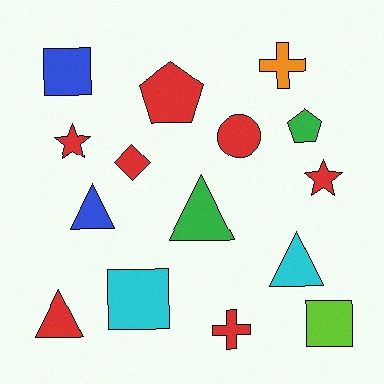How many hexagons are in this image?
There are no hexagons.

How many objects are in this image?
There are 15 objects.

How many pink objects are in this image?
There are no pink objects.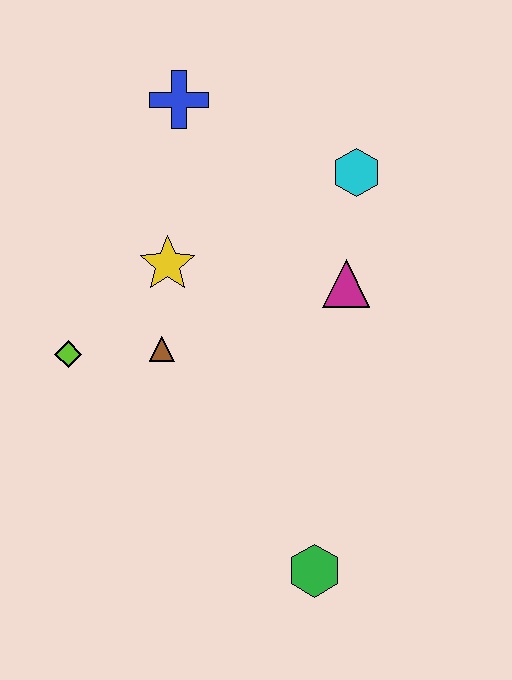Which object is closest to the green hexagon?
The brown triangle is closest to the green hexagon.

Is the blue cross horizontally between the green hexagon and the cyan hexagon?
No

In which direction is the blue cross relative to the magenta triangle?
The blue cross is above the magenta triangle.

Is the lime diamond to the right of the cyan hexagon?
No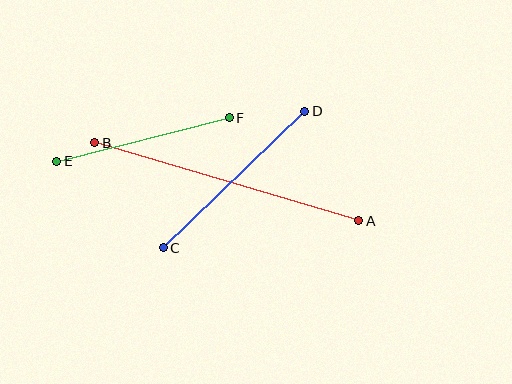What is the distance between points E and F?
The distance is approximately 178 pixels.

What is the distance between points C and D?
The distance is approximately 196 pixels.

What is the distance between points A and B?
The distance is approximately 275 pixels.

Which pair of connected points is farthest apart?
Points A and B are farthest apart.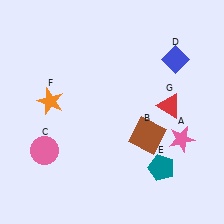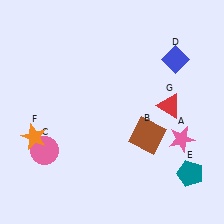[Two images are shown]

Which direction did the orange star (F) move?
The orange star (F) moved down.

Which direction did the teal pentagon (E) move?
The teal pentagon (E) moved right.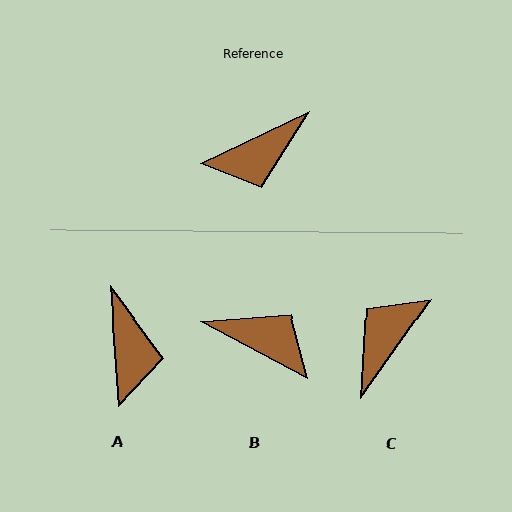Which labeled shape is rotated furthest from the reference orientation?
C, about 151 degrees away.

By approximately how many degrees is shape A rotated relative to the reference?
Approximately 68 degrees counter-clockwise.